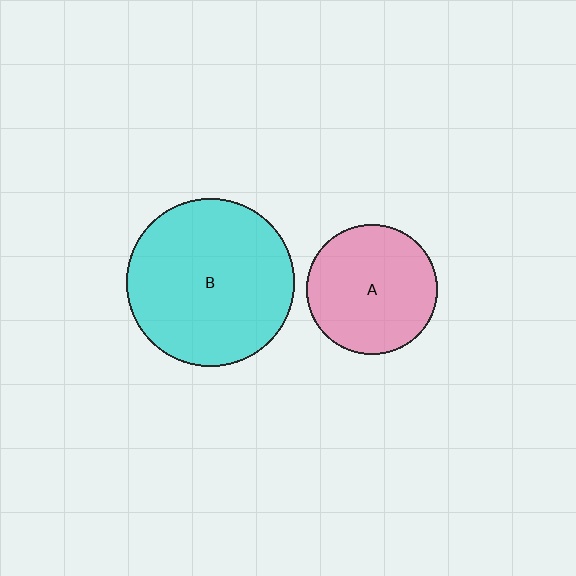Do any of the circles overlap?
No, none of the circles overlap.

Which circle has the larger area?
Circle B (cyan).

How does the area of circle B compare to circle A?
Approximately 1.7 times.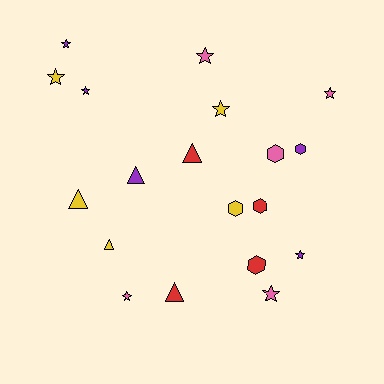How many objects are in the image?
There are 19 objects.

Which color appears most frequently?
Yellow, with 5 objects.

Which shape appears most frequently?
Star, with 9 objects.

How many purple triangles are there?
There is 1 purple triangle.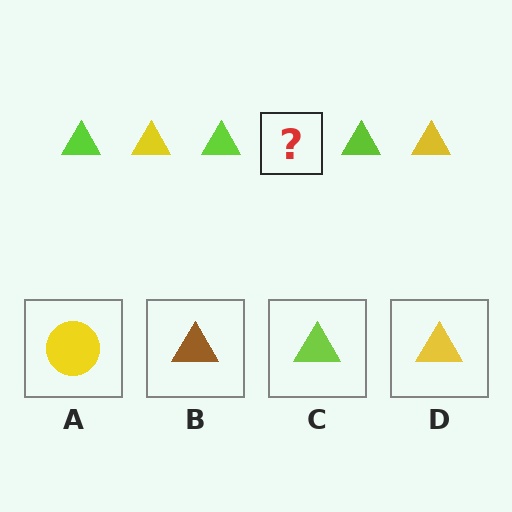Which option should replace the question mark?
Option D.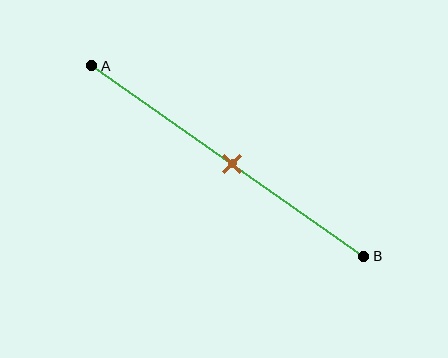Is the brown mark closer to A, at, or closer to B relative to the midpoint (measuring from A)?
The brown mark is approximately at the midpoint of segment AB.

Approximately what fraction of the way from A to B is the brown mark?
The brown mark is approximately 50% of the way from A to B.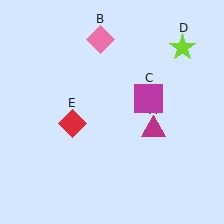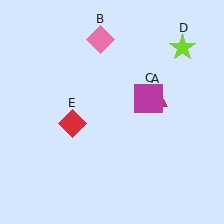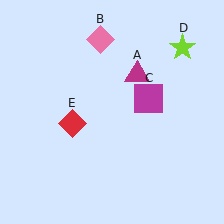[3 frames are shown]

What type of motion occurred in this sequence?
The magenta triangle (object A) rotated counterclockwise around the center of the scene.